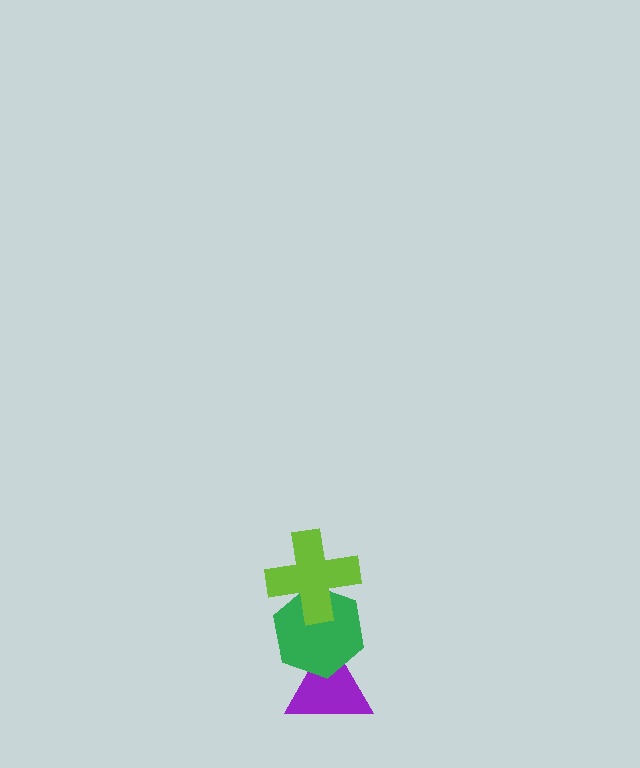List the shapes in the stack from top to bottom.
From top to bottom: the lime cross, the green hexagon, the purple triangle.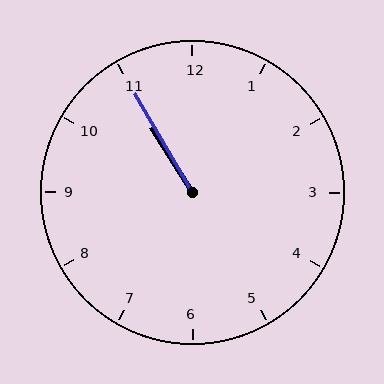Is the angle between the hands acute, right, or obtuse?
It is acute.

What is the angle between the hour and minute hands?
Approximately 2 degrees.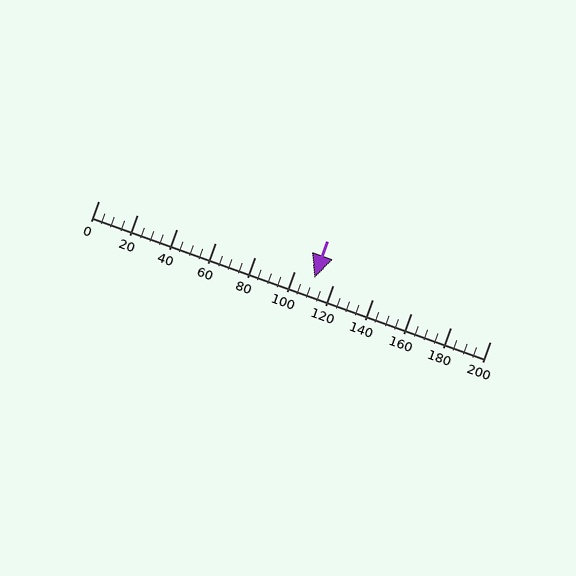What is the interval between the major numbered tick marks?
The major tick marks are spaced 20 units apart.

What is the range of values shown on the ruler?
The ruler shows values from 0 to 200.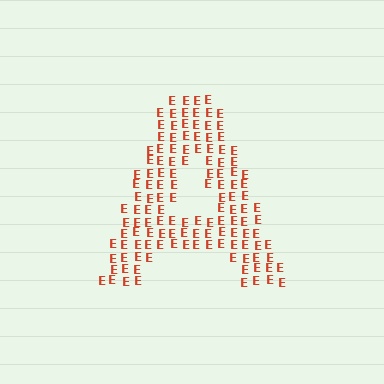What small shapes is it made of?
It is made of small letter E's.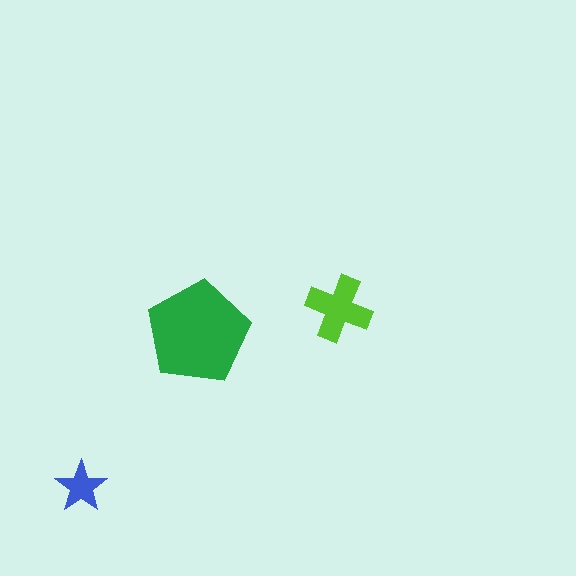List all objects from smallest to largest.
The blue star, the lime cross, the green pentagon.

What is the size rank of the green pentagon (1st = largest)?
1st.